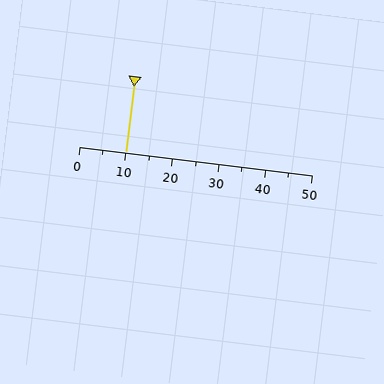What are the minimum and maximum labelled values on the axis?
The axis runs from 0 to 50.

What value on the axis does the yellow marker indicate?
The marker indicates approximately 10.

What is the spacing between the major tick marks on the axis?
The major ticks are spaced 10 apart.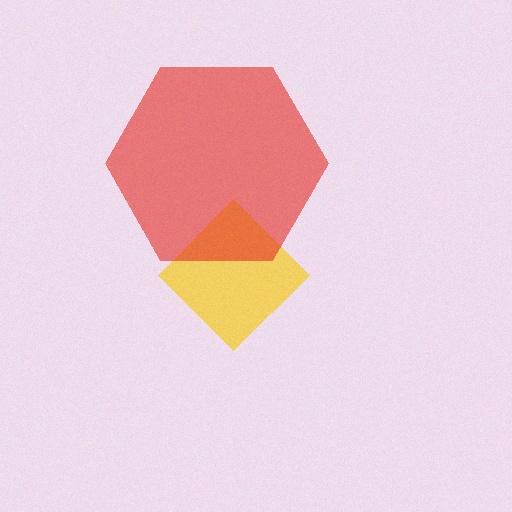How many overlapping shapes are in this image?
There are 2 overlapping shapes in the image.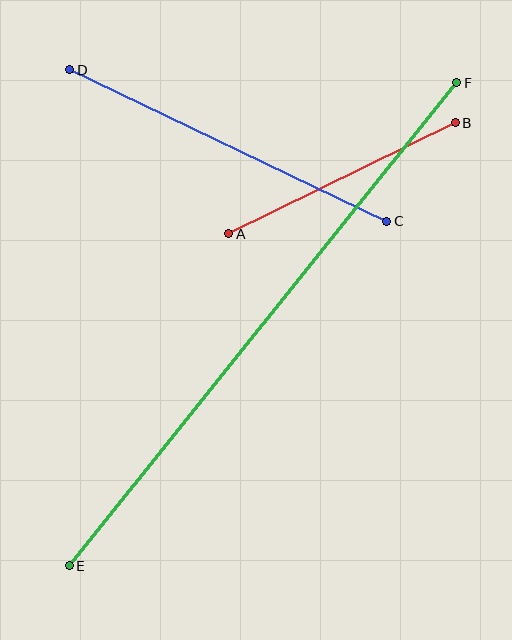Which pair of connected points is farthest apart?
Points E and F are farthest apart.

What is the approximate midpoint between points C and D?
The midpoint is at approximately (228, 145) pixels.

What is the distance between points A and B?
The distance is approximately 252 pixels.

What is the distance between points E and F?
The distance is approximately 619 pixels.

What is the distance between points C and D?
The distance is approximately 351 pixels.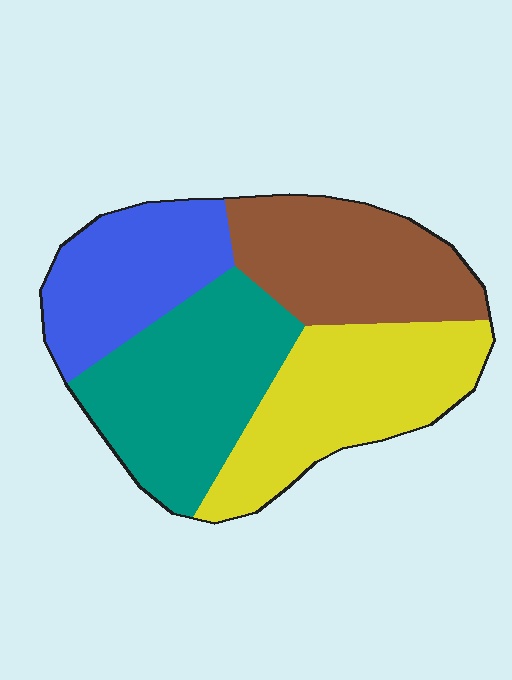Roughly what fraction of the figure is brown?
Brown takes up about one quarter (1/4) of the figure.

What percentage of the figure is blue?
Blue covers roughly 20% of the figure.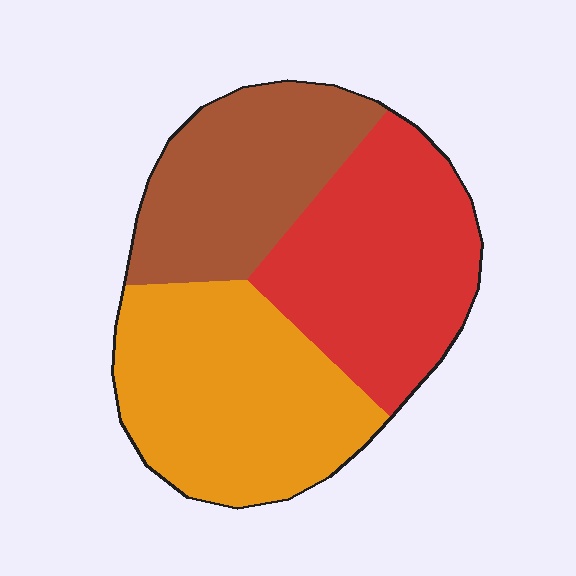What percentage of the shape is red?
Red covers roughly 35% of the shape.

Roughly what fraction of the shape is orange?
Orange covers around 40% of the shape.